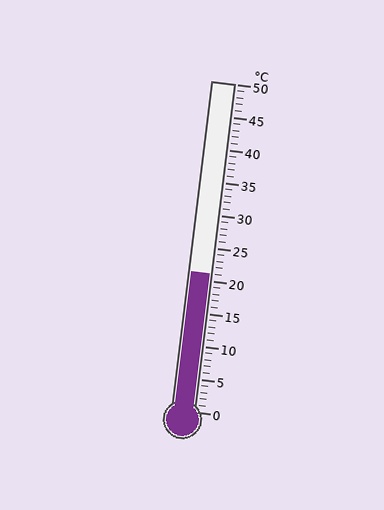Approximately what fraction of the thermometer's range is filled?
The thermometer is filled to approximately 40% of its range.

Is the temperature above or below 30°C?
The temperature is below 30°C.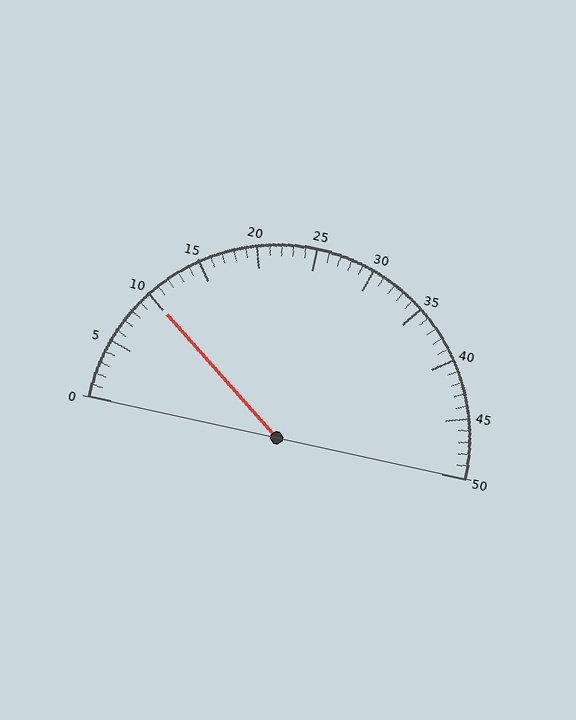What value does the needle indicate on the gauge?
The needle indicates approximately 10.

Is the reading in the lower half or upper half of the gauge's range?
The reading is in the lower half of the range (0 to 50).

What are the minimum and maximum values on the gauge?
The gauge ranges from 0 to 50.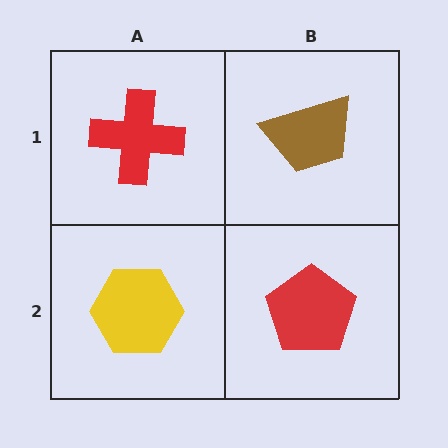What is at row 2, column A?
A yellow hexagon.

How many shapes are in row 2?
2 shapes.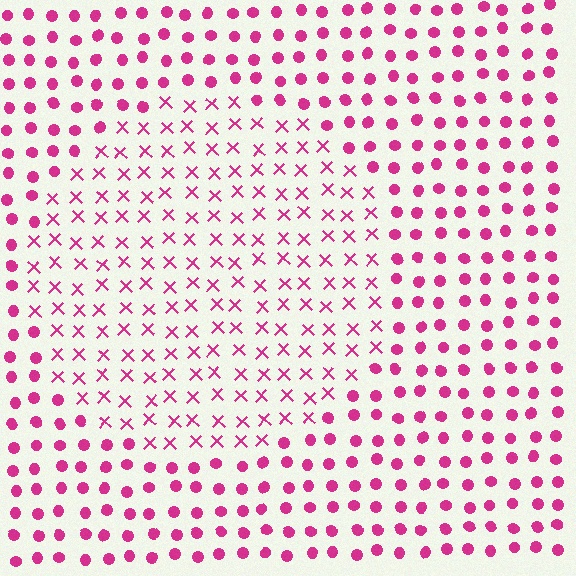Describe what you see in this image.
The image is filled with small magenta elements arranged in a uniform grid. A circle-shaped region contains X marks, while the surrounding area contains circles. The boundary is defined purely by the change in element shape.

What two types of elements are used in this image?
The image uses X marks inside the circle region and circles outside it.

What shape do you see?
I see a circle.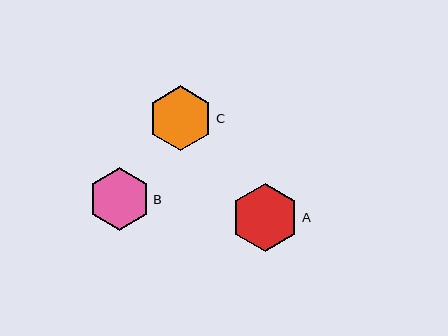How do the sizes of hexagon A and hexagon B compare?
Hexagon A and hexagon B are approximately the same size.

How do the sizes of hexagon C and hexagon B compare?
Hexagon C and hexagon B are approximately the same size.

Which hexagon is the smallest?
Hexagon B is the smallest with a size of approximately 62 pixels.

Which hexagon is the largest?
Hexagon A is the largest with a size of approximately 68 pixels.